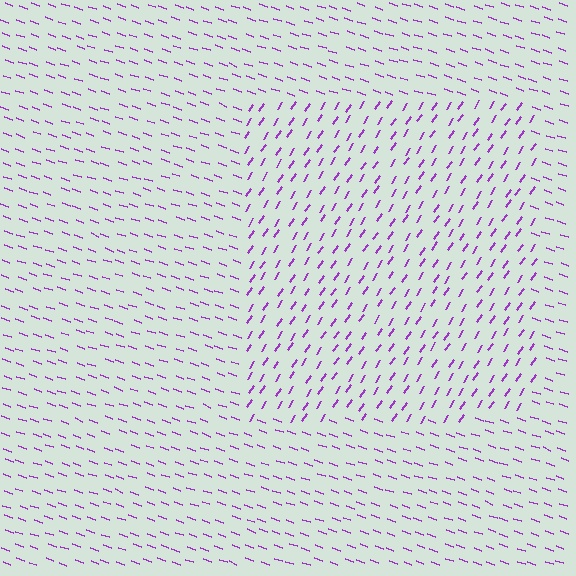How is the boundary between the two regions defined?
The boundary is defined purely by a change in line orientation (approximately 77 degrees difference). All lines are the same color and thickness.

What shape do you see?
I see a rectangle.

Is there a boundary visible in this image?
Yes, there is a texture boundary formed by a change in line orientation.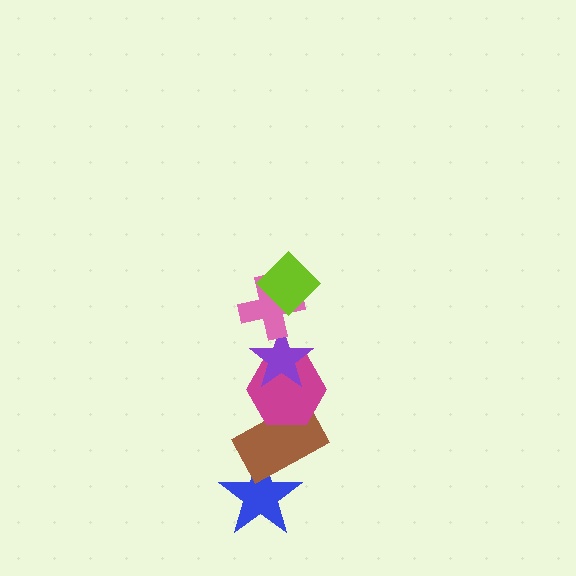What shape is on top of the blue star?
The brown rectangle is on top of the blue star.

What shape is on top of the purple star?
The pink cross is on top of the purple star.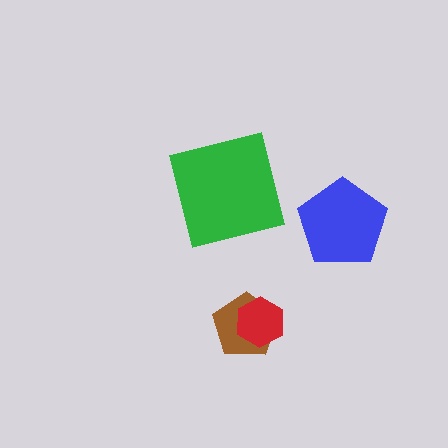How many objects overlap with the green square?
0 objects overlap with the green square.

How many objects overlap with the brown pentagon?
1 object overlaps with the brown pentagon.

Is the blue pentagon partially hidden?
No, no other shape covers it.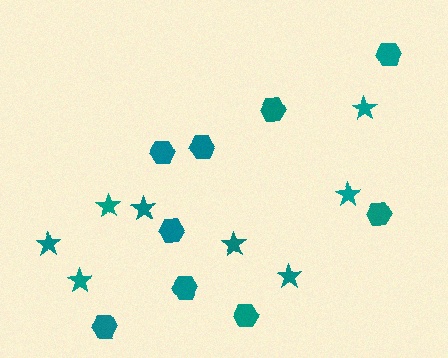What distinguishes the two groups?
There are 2 groups: one group of stars (8) and one group of hexagons (9).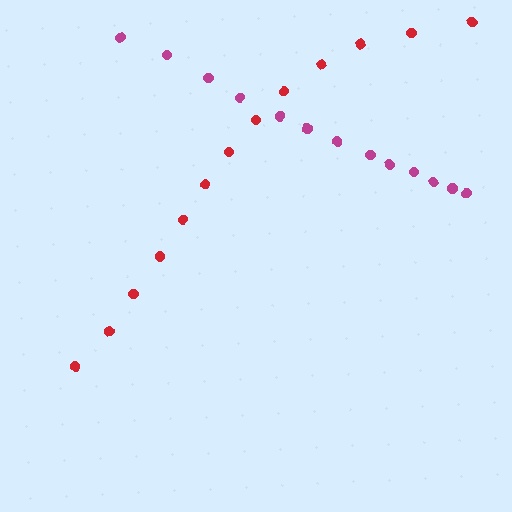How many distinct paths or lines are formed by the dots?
There are 2 distinct paths.